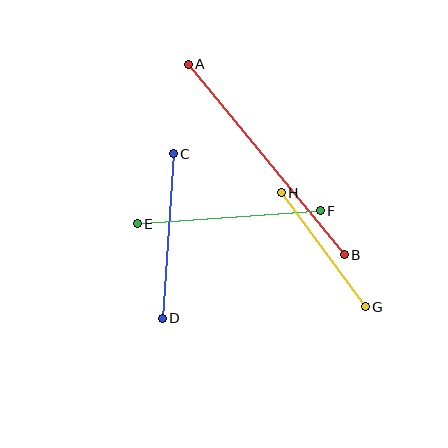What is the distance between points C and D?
The distance is approximately 165 pixels.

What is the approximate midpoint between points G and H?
The midpoint is at approximately (323, 250) pixels.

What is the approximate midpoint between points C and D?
The midpoint is at approximately (168, 236) pixels.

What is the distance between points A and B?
The distance is approximately 246 pixels.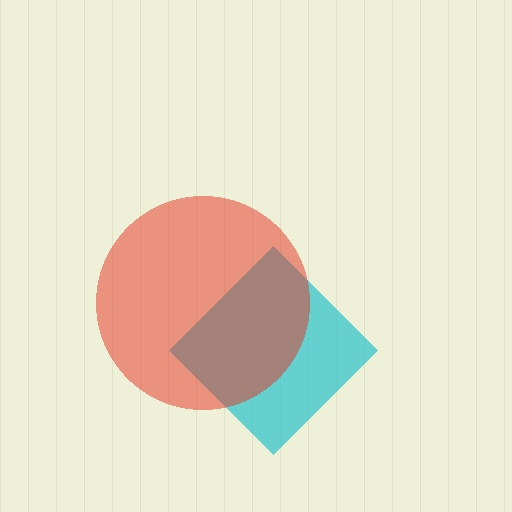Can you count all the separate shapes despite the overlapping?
Yes, there are 2 separate shapes.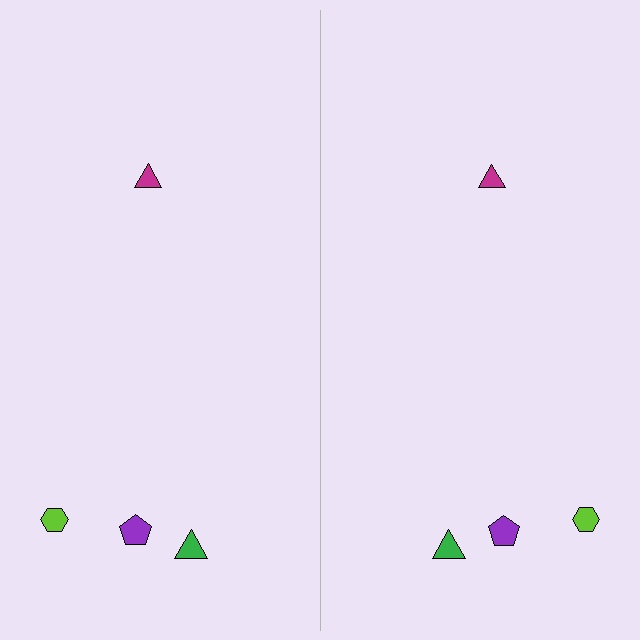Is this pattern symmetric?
Yes, this pattern has bilateral (reflection) symmetry.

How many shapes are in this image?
There are 8 shapes in this image.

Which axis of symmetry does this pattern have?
The pattern has a vertical axis of symmetry running through the center of the image.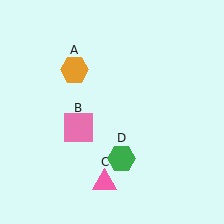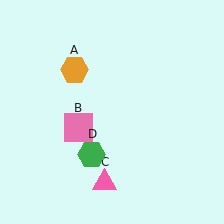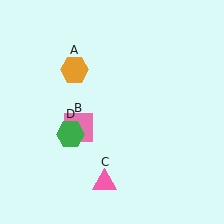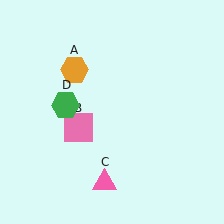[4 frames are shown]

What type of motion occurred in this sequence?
The green hexagon (object D) rotated clockwise around the center of the scene.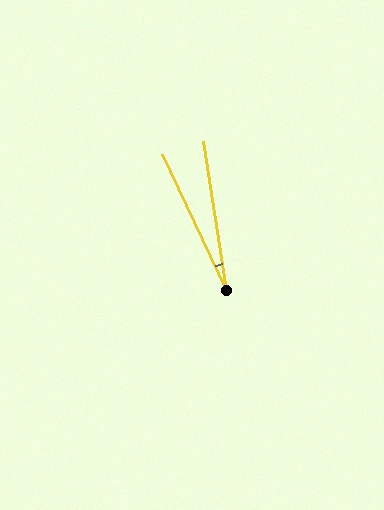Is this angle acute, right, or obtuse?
It is acute.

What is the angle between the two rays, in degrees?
Approximately 16 degrees.